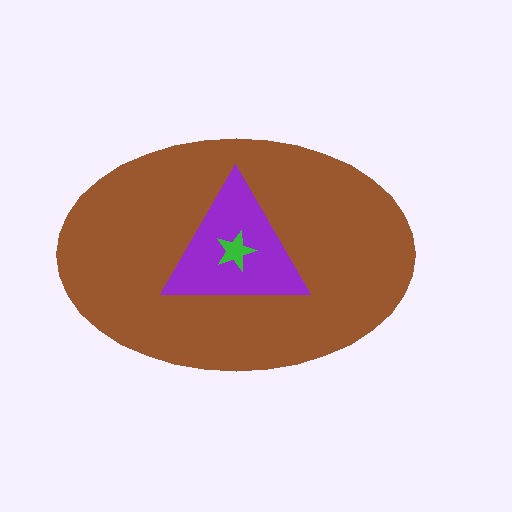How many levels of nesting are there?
3.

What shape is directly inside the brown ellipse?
The purple triangle.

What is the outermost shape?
The brown ellipse.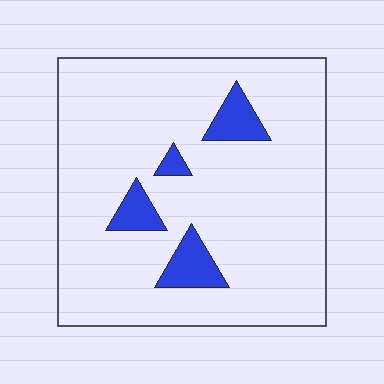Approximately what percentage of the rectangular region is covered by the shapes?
Approximately 10%.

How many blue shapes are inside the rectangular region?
4.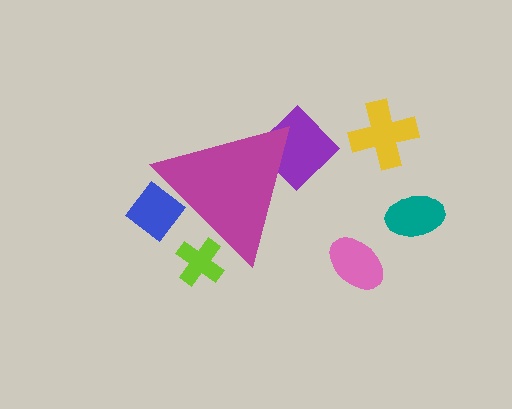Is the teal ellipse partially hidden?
No, the teal ellipse is fully visible.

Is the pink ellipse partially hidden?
No, the pink ellipse is fully visible.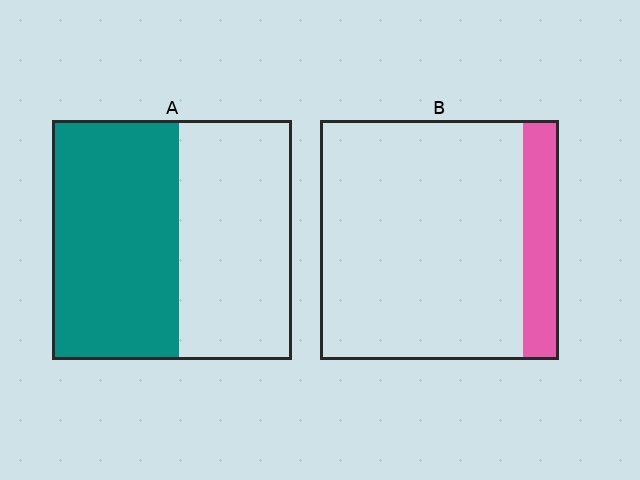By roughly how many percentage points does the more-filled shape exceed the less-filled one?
By roughly 40 percentage points (A over B).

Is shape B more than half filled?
No.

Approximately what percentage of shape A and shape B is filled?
A is approximately 55% and B is approximately 15%.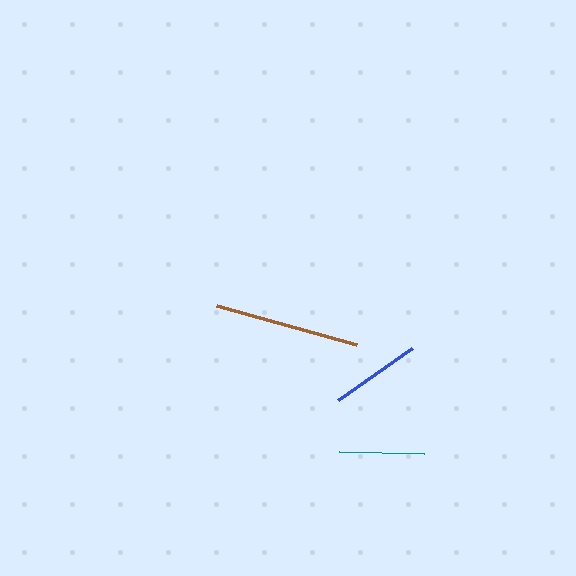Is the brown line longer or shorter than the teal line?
The brown line is longer than the teal line.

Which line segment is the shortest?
The teal line is the shortest at approximately 84 pixels.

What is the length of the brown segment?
The brown segment is approximately 145 pixels long.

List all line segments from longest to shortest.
From longest to shortest: brown, blue, teal.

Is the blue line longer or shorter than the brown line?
The brown line is longer than the blue line.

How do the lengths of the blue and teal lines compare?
The blue and teal lines are approximately the same length.